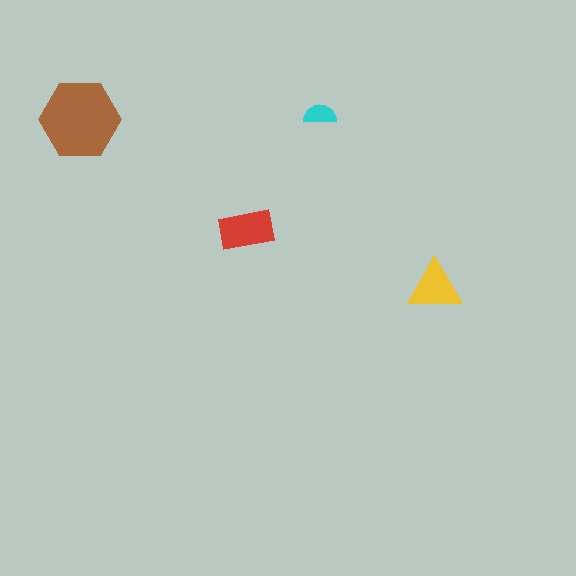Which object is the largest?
The brown hexagon.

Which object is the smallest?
The cyan semicircle.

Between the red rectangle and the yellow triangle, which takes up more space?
The red rectangle.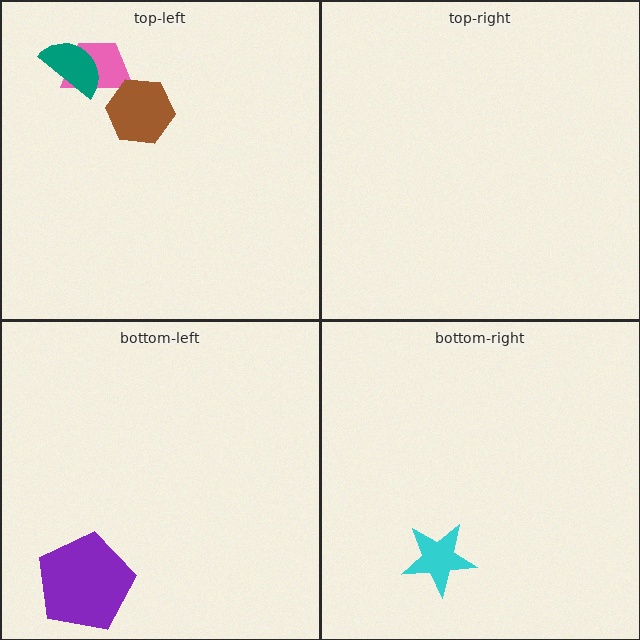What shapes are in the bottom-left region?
The purple pentagon.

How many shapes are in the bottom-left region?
1.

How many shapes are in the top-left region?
3.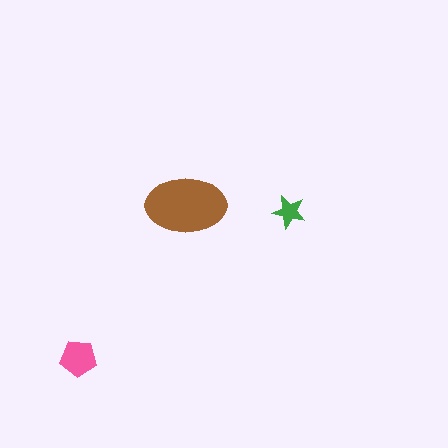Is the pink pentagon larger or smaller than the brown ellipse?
Smaller.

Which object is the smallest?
The green star.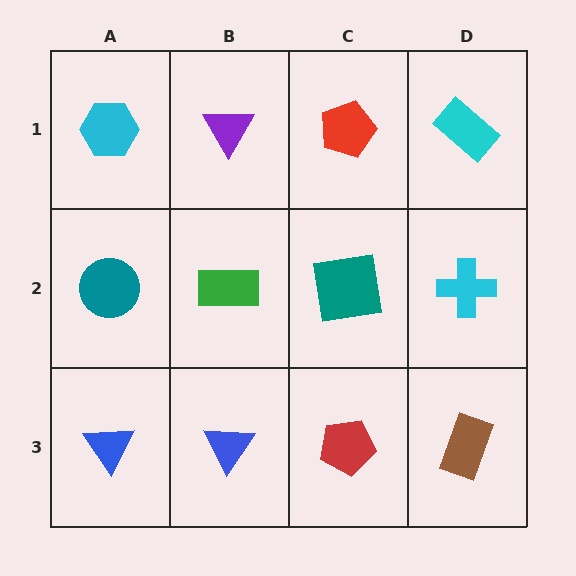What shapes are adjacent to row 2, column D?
A cyan rectangle (row 1, column D), a brown rectangle (row 3, column D), a teal square (row 2, column C).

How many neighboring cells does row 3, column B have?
3.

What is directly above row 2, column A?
A cyan hexagon.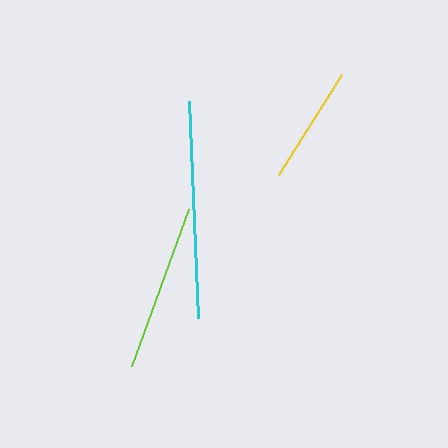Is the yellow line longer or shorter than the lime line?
The lime line is longer than the yellow line.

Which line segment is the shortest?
The yellow line is the shortest at approximately 118 pixels.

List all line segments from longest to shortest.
From longest to shortest: cyan, lime, yellow.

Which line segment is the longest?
The cyan line is the longest at approximately 217 pixels.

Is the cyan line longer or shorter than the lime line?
The cyan line is longer than the lime line.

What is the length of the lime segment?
The lime segment is approximately 167 pixels long.